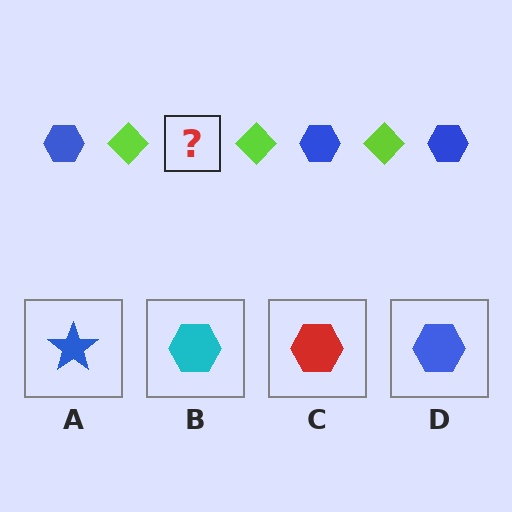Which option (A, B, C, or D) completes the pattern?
D.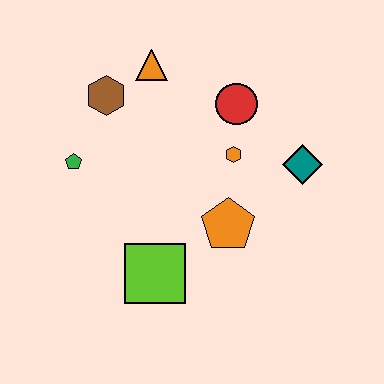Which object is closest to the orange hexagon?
The red circle is closest to the orange hexagon.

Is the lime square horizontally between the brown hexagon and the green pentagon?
No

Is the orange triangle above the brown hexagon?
Yes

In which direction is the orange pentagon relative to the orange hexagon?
The orange pentagon is below the orange hexagon.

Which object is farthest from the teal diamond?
The green pentagon is farthest from the teal diamond.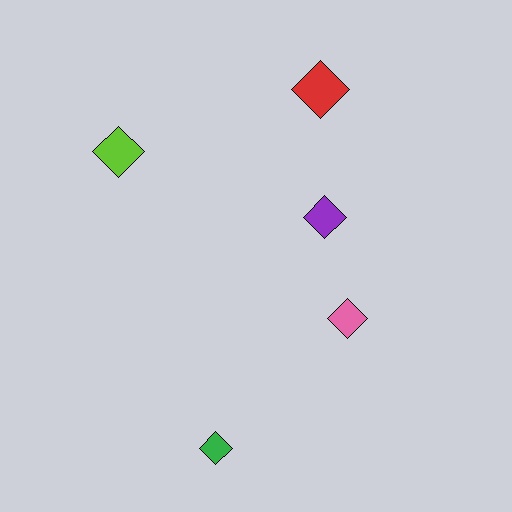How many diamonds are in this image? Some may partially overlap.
There are 5 diamonds.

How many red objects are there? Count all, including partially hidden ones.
There is 1 red object.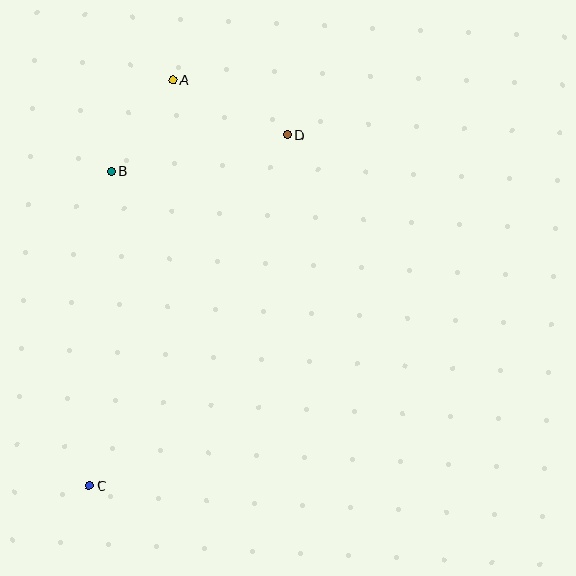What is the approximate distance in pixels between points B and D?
The distance between B and D is approximately 180 pixels.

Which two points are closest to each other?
Points A and B are closest to each other.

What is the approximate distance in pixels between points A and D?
The distance between A and D is approximately 127 pixels.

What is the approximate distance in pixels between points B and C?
The distance between B and C is approximately 315 pixels.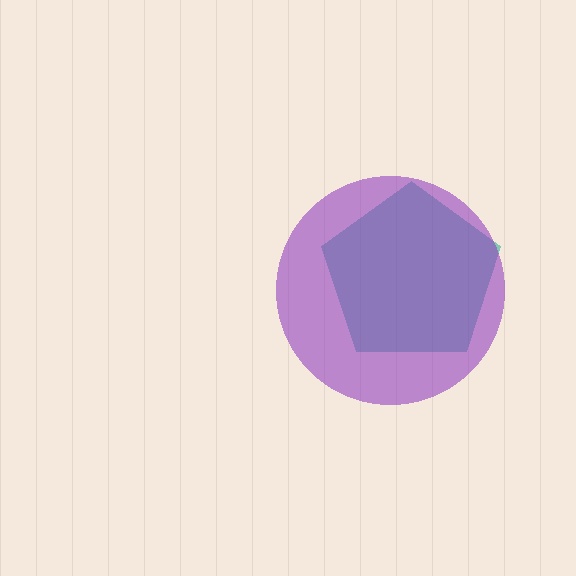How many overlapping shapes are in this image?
There are 2 overlapping shapes in the image.